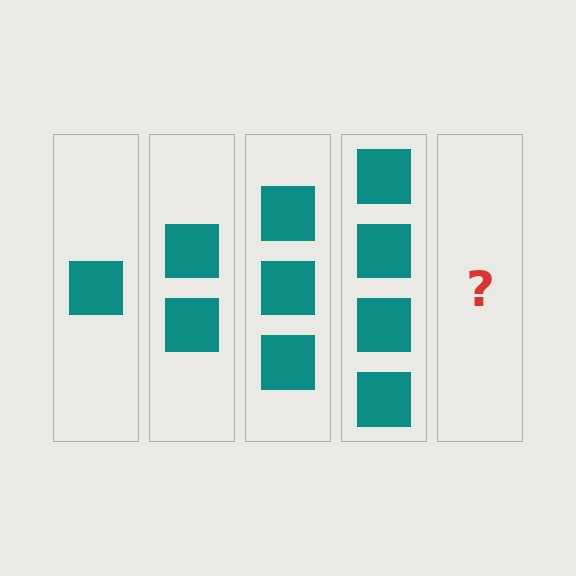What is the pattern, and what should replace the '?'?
The pattern is that each step adds one more square. The '?' should be 5 squares.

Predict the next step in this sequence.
The next step is 5 squares.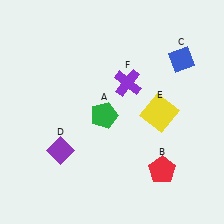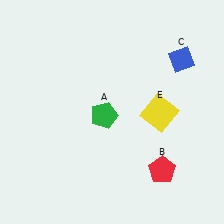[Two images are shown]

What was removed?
The purple diamond (D), the purple cross (F) were removed in Image 2.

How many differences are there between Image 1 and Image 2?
There are 2 differences between the two images.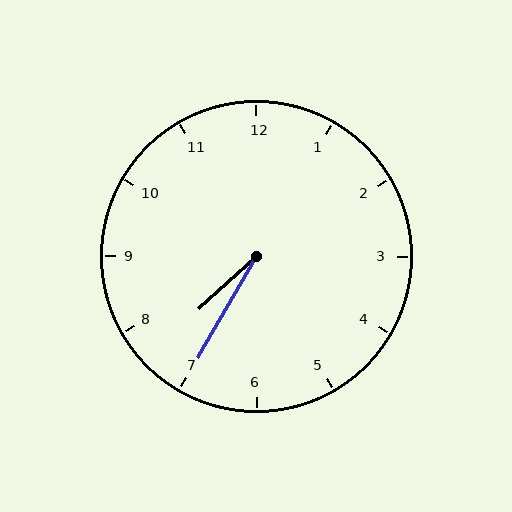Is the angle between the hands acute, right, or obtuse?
It is acute.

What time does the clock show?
7:35.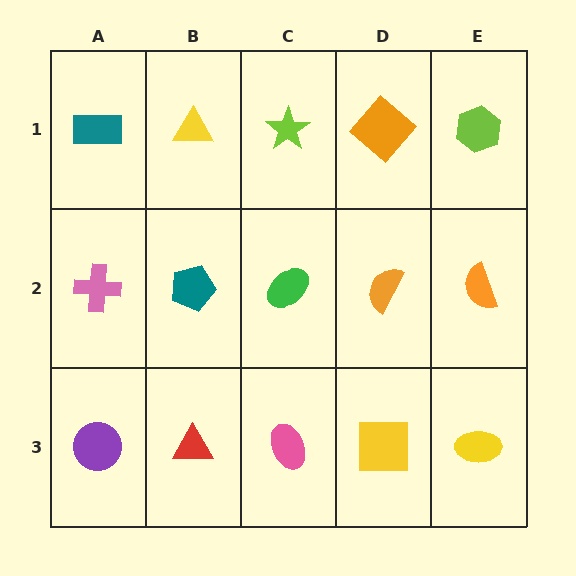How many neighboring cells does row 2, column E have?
3.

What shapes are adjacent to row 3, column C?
A green ellipse (row 2, column C), a red triangle (row 3, column B), a yellow square (row 3, column D).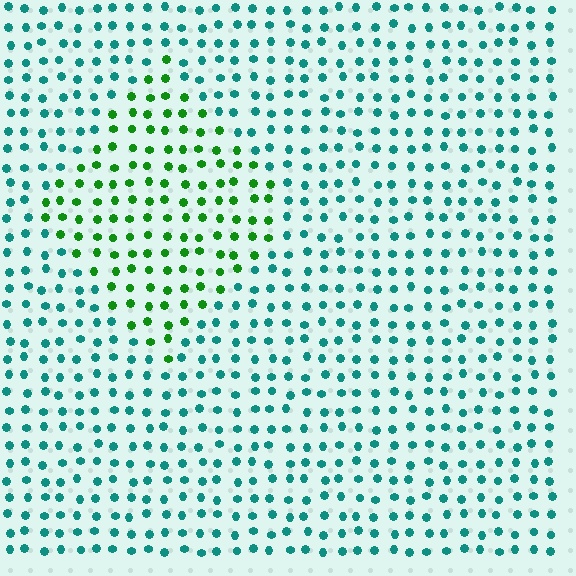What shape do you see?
I see a diamond.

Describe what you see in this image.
The image is filled with small teal elements in a uniform arrangement. A diamond-shaped region is visible where the elements are tinted to a slightly different hue, forming a subtle color boundary.